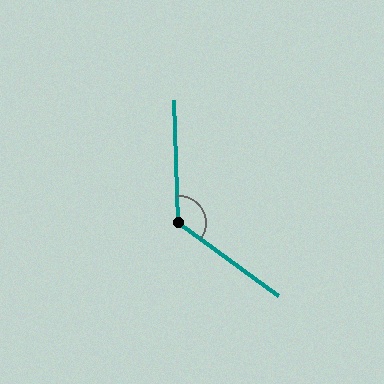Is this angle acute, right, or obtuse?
It is obtuse.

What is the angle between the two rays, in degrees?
Approximately 128 degrees.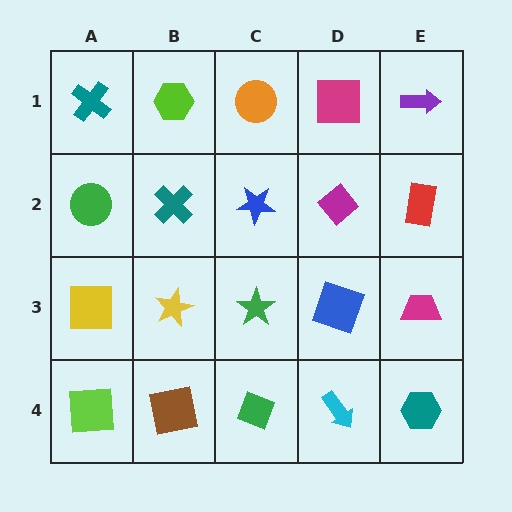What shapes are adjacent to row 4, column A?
A yellow square (row 3, column A), a brown square (row 4, column B).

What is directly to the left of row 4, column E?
A cyan arrow.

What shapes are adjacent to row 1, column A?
A green circle (row 2, column A), a lime hexagon (row 1, column B).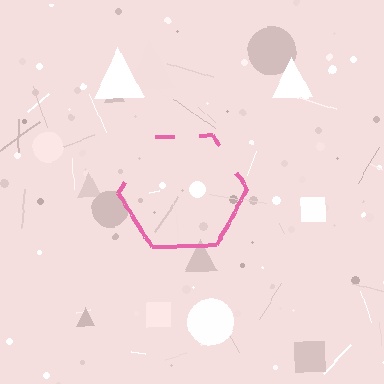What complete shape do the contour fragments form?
The contour fragments form a hexagon.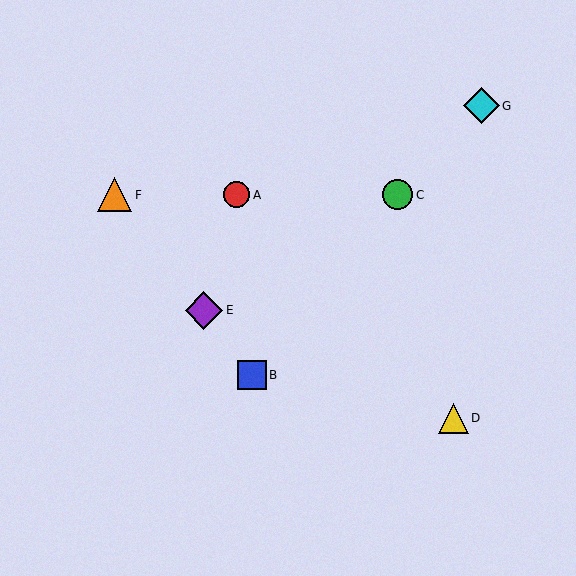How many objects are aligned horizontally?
3 objects (A, C, F) are aligned horizontally.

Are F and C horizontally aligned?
Yes, both are at y≈195.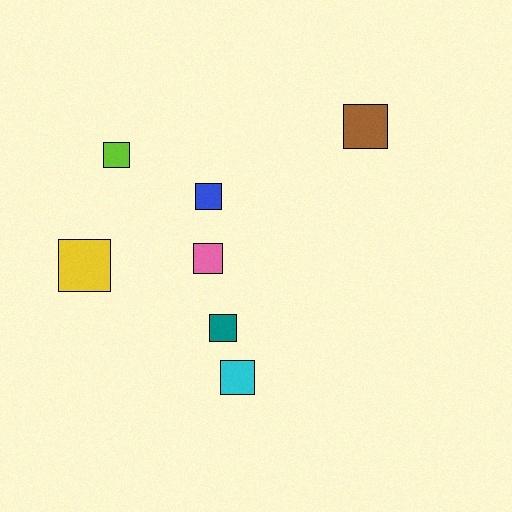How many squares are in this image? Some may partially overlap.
There are 7 squares.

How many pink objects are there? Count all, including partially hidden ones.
There is 1 pink object.